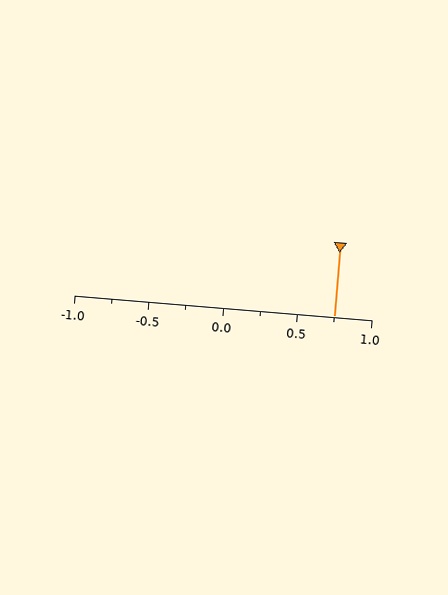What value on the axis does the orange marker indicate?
The marker indicates approximately 0.75.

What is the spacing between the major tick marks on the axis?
The major ticks are spaced 0.5 apart.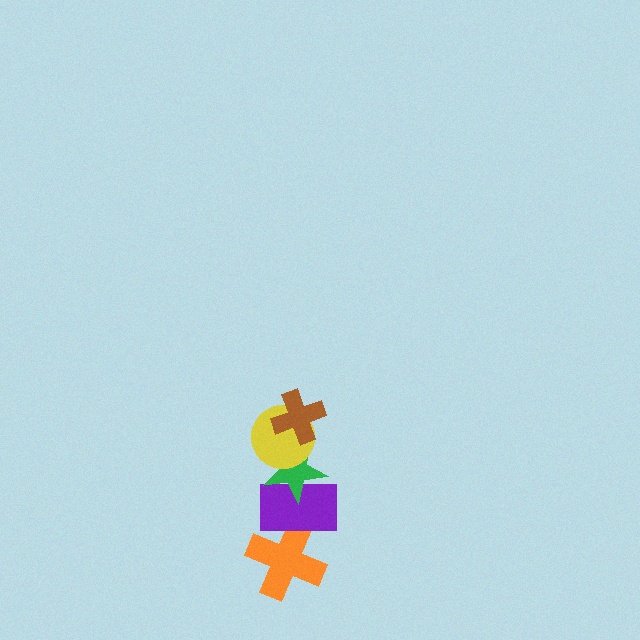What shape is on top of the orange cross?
The purple rectangle is on top of the orange cross.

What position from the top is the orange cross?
The orange cross is 5th from the top.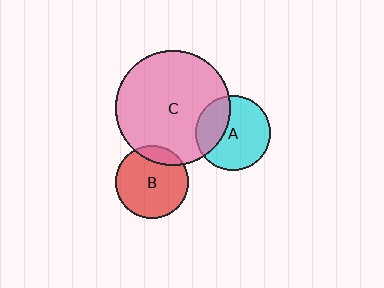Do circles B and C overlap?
Yes.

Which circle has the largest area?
Circle C (pink).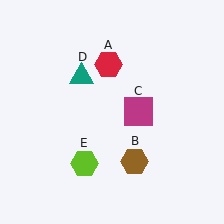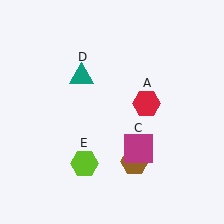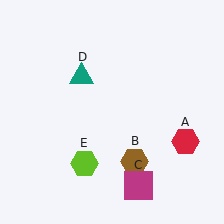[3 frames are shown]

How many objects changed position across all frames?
2 objects changed position: red hexagon (object A), magenta square (object C).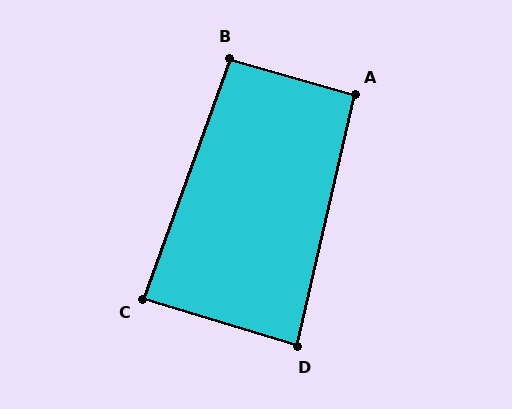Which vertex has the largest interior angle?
B, at approximately 94 degrees.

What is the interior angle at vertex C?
Approximately 87 degrees (approximately right).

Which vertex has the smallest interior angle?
D, at approximately 86 degrees.